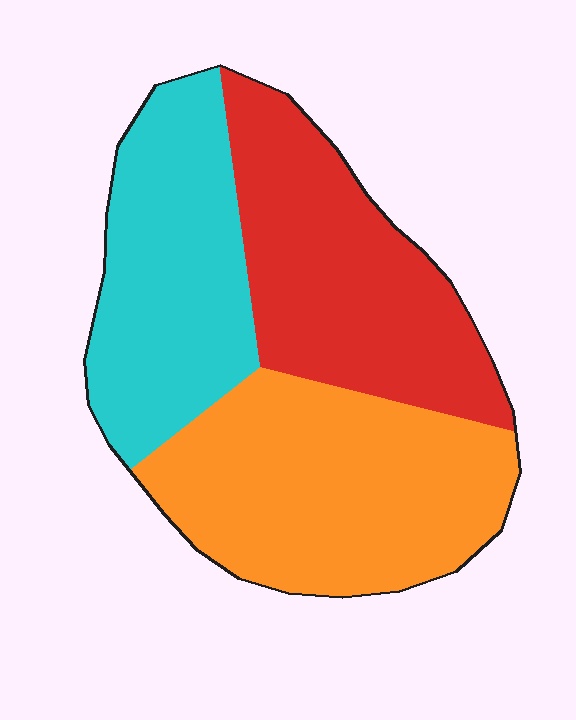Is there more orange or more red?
Orange.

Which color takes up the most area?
Orange, at roughly 40%.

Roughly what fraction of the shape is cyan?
Cyan takes up about one third (1/3) of the shape.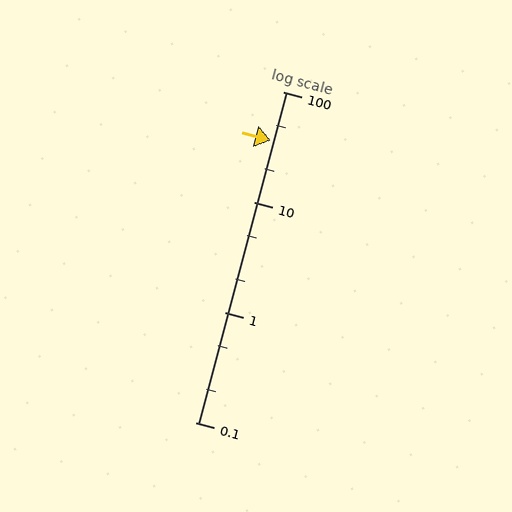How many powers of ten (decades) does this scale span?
The scale spans 3 decades, from 0.1 to 100.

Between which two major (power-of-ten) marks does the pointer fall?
The pointer is between 10 and 100.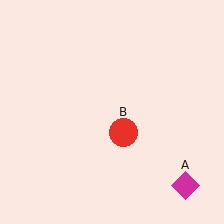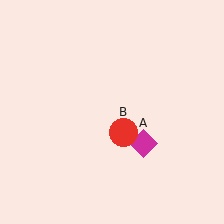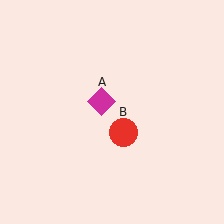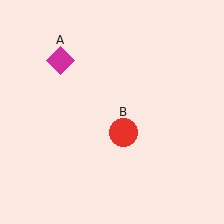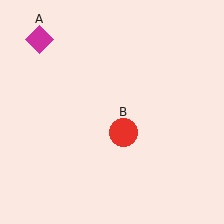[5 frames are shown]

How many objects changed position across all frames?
1 object changed position: magenta diamond (object A).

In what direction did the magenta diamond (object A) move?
The magenta diamond (object A) moved up and to the left.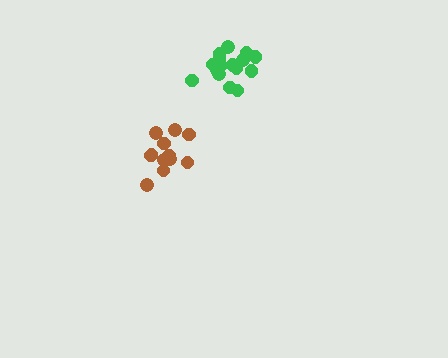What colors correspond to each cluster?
The clusters are colored: brown, green.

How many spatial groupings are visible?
There are 2 spatial groupings.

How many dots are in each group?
Group 1: 12 dots, Group 2: 17 dots (29 total).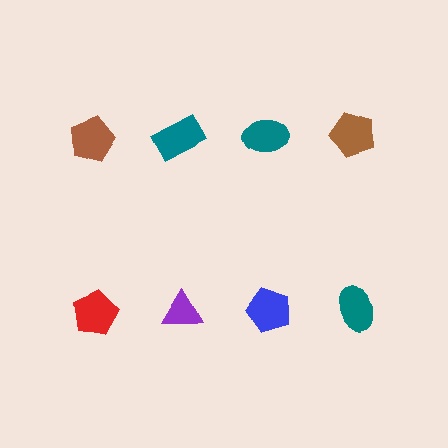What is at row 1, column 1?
A brown pentagon.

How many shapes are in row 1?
4 shapes.